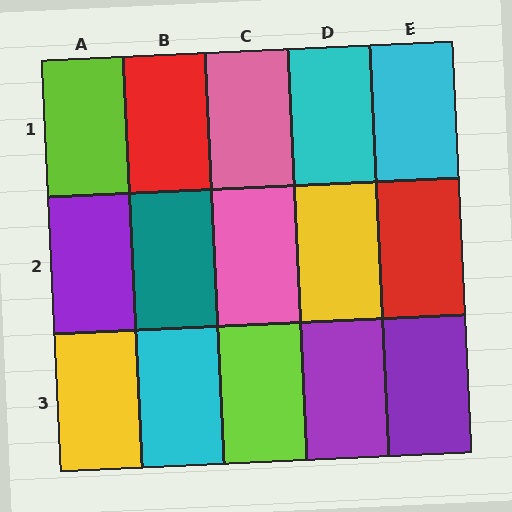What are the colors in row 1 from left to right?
Lime, red, pink, cyan, cyan.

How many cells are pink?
2 cells are pink.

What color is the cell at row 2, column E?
Red.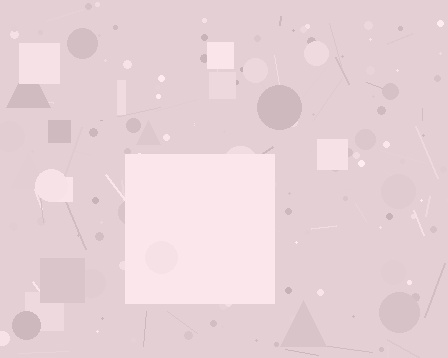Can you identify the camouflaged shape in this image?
The camouflaged shape is a square.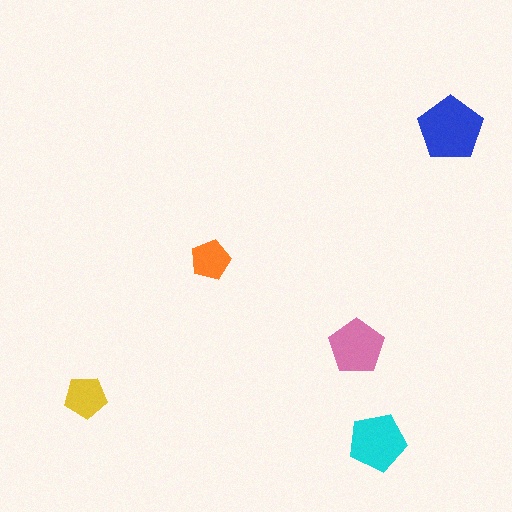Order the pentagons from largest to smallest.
the blue one, the cyan one, the pink one, the yellow one, the orange one.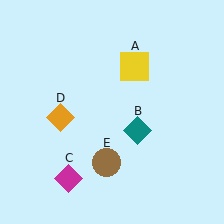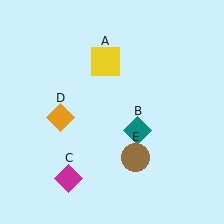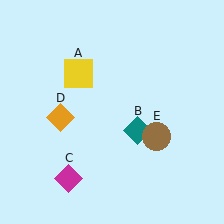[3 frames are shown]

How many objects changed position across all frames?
2 objects changed position: yellow square (object A), brown circle (object E).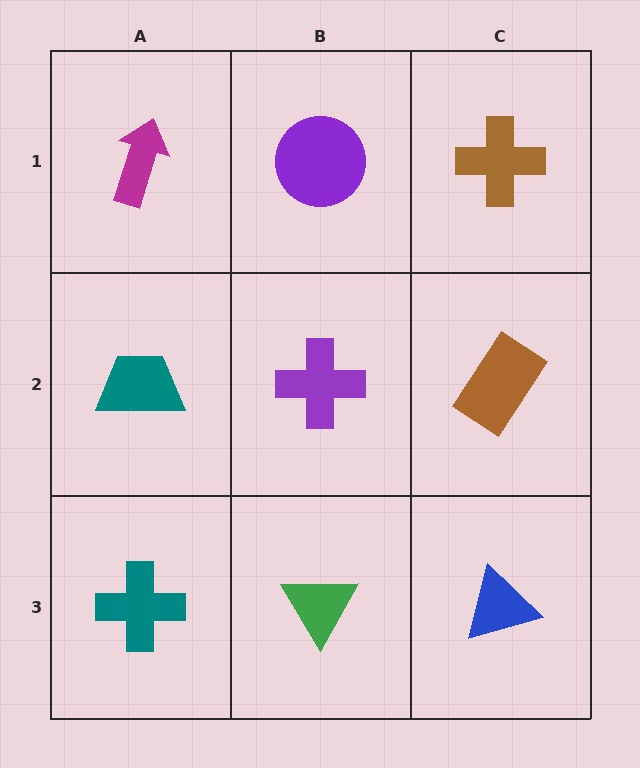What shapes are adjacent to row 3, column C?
A brown rectangle (row 2, column C), a green triangle (row 3, column B).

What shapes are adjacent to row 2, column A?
A magenta arrow (row 1, column A), a teal cross (row 3, column A), a purple cross (row 2, column B).